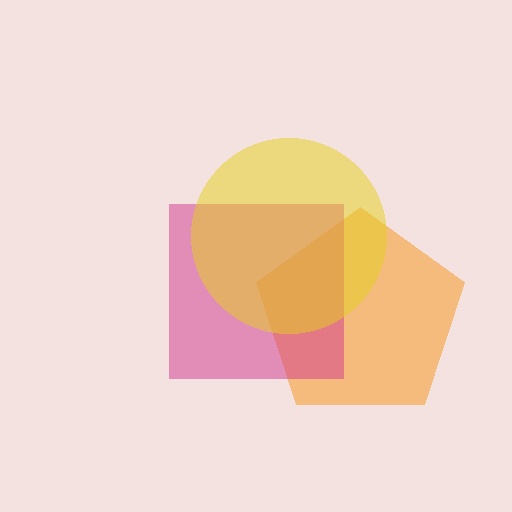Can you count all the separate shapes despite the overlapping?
Yes, there are 3 separate shapes.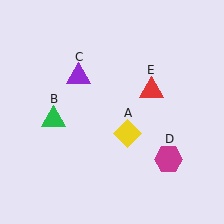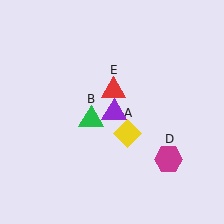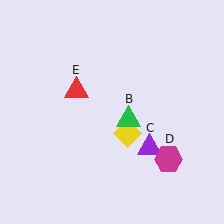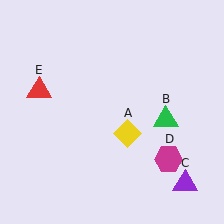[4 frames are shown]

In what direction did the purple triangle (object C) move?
The purple triangle (object C) moved down and to the right.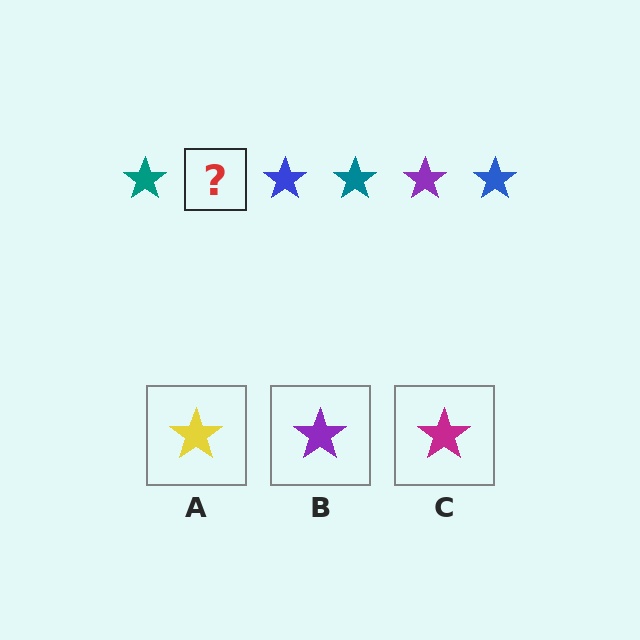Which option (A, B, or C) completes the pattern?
B.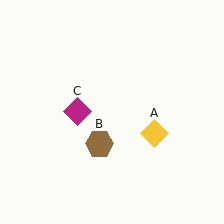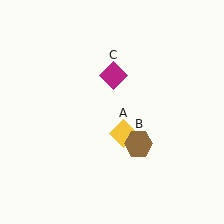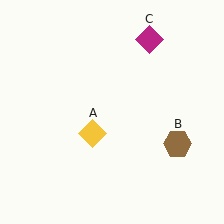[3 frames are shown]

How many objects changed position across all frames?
3 objects changed position: yellow diamond (object A), brown hexagon (object B), magenta diamond (object C).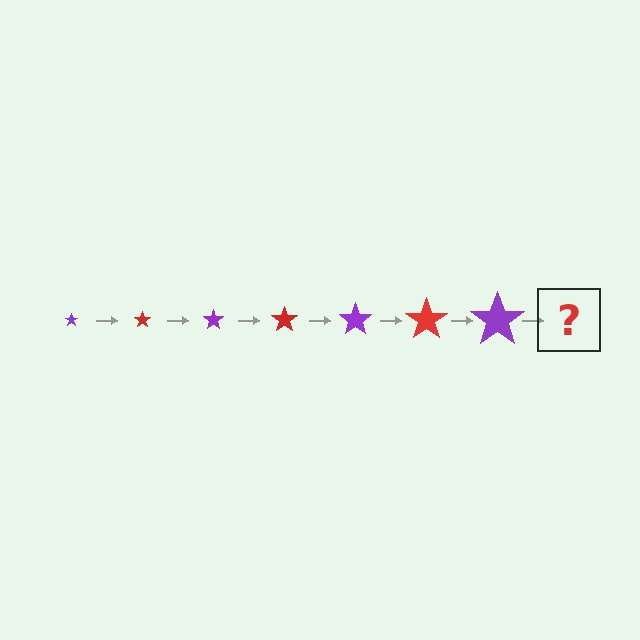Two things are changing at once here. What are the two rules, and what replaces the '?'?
The two rules are that the star grows larger each step and the color cycles through purple and red. The '?' should be a red star, larger than the previous one.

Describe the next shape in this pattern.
It should be a red star, larger than the previous one.